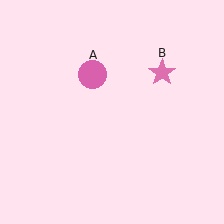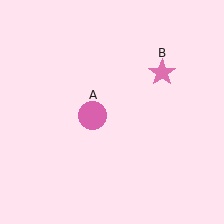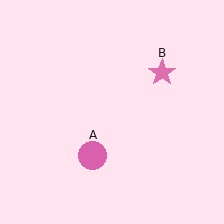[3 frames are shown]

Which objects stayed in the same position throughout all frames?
Pink star (object B) remained stationary.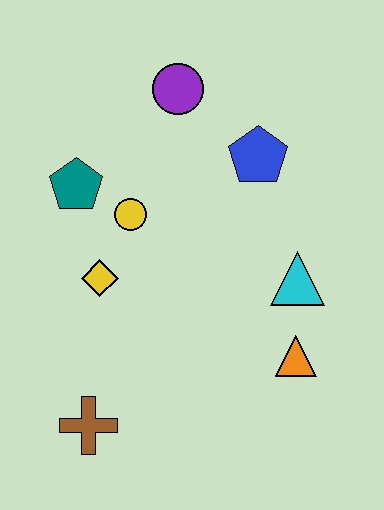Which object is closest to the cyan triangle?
The orange triangle is closest to the cyan triangle.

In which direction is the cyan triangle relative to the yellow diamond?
The cyan triangle is to the right of the yellow diamond.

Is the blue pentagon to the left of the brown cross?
No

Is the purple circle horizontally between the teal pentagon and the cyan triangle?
Yes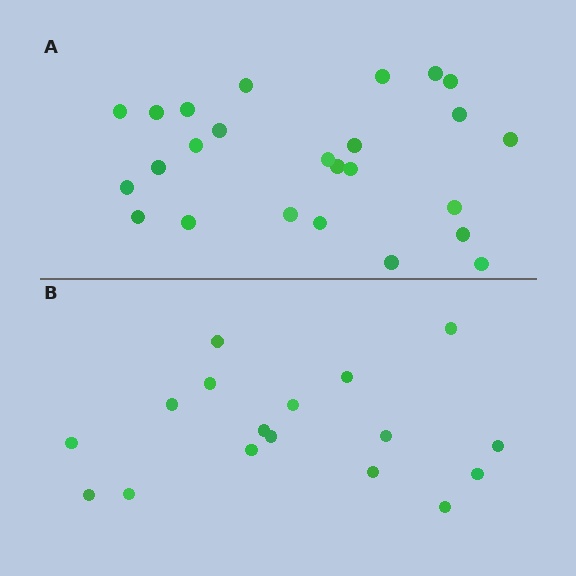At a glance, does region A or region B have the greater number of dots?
Region A (the top region) has more dots.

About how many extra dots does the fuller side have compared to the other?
Region A has roughly 8 or so more dots than region B.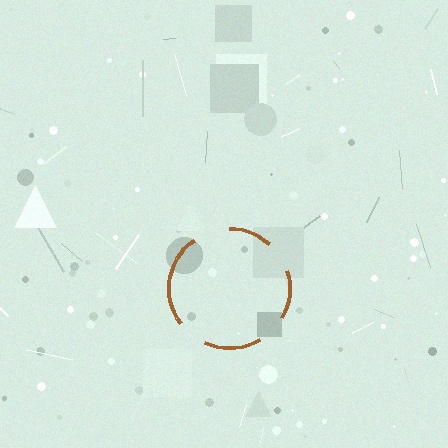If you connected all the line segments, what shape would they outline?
They would outline a circle.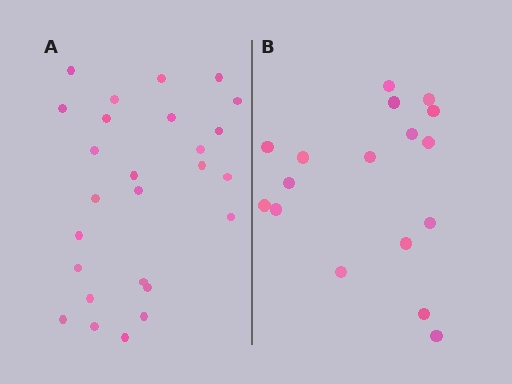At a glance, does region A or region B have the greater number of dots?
Region A (the left region) has more dots.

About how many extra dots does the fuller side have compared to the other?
Region A has roughly 8 or so more dots than region B.